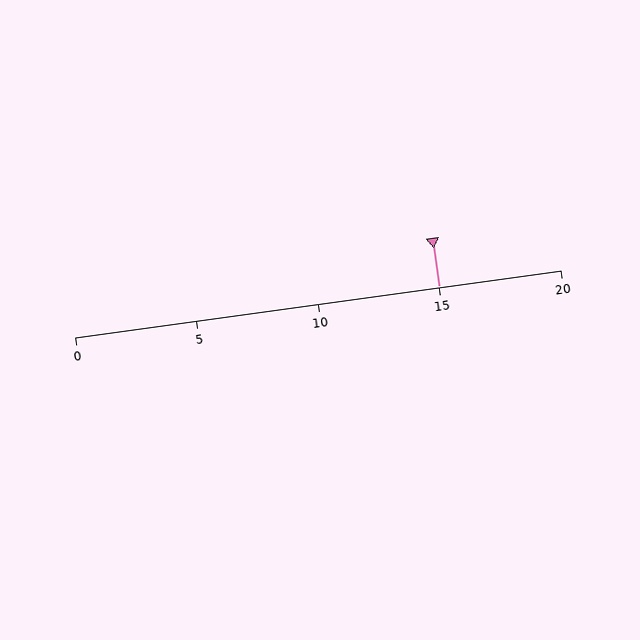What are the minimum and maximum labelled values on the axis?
The axis runs from 0 to 20.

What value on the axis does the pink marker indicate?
The marker indicates approximately 15.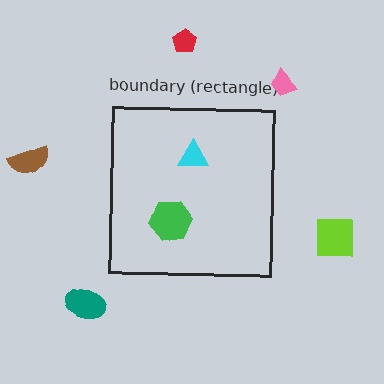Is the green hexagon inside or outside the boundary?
Inside.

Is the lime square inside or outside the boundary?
Outside.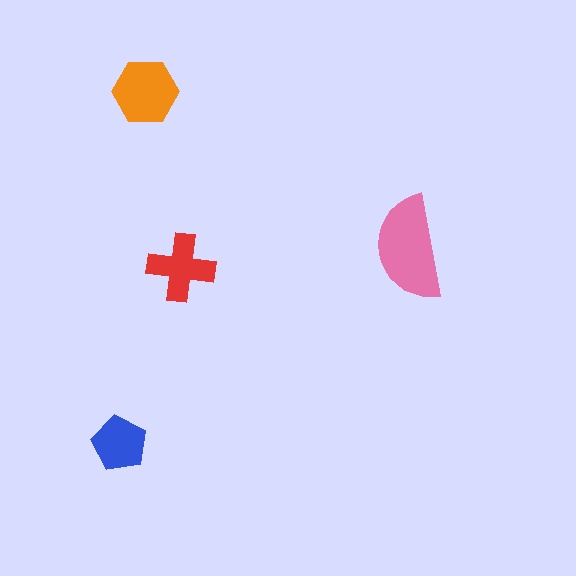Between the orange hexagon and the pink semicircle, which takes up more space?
The pink semicircle.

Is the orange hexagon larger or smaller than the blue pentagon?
Larger.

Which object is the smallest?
The blue pentagon.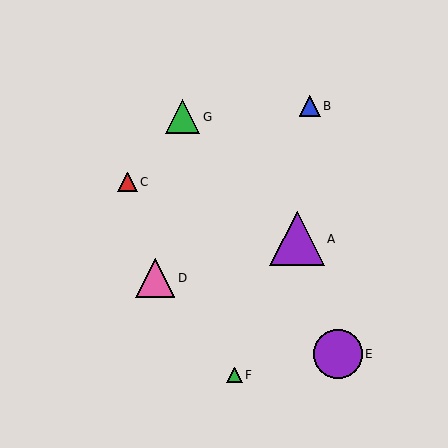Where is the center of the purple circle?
The center of the purple circle is at (338, 354).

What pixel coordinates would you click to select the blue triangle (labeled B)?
Click at (310, 106) to select the blue triangle B.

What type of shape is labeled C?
Shape C is a red triangle.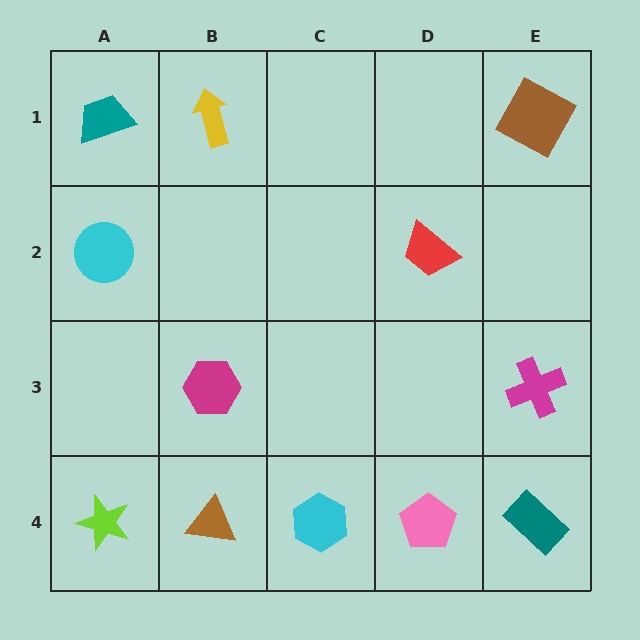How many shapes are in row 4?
5 shapes.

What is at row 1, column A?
A teal trapezoid.